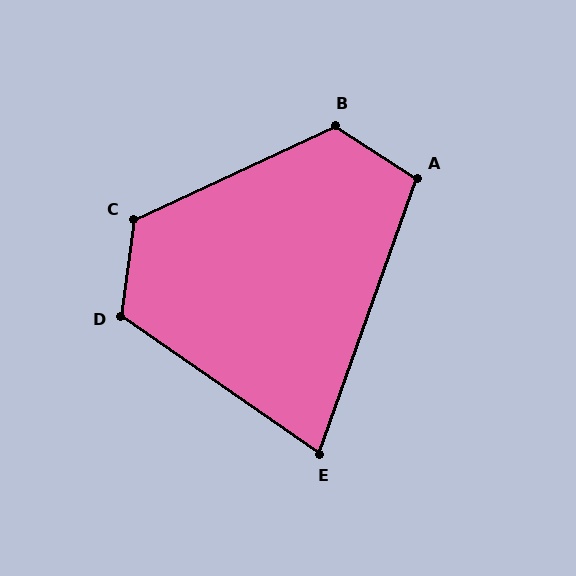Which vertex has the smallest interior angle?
E, at approximately 75 degrees.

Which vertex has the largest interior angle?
B, at approximately 122 degrees.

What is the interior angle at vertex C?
Approximately 122 degrees (obtuse).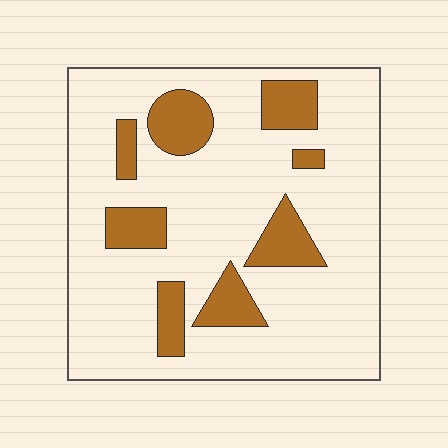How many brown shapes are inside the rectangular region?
8.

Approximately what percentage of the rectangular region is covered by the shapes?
Approximately 20%.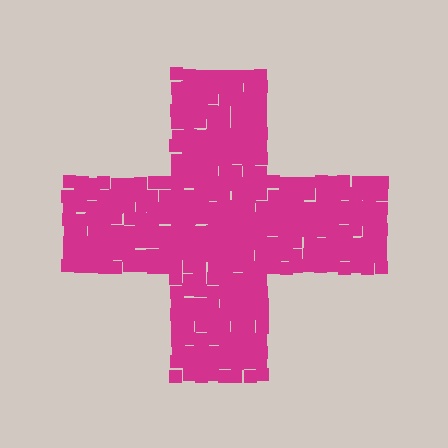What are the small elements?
The small elements are squares.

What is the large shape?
The large shape is a cross.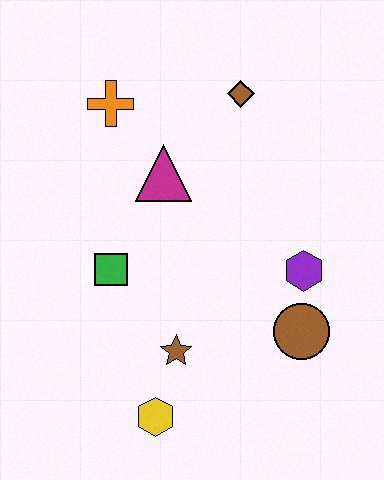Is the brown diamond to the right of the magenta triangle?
Yes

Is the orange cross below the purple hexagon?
No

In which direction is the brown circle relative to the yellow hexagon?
The brown circle is to the right of the yellow hexagon.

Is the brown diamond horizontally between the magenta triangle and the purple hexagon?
Yes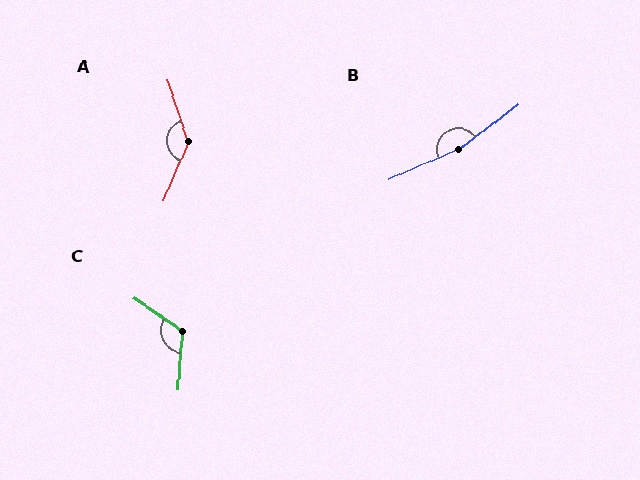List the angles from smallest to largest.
C (120°), A (138°), B (166°).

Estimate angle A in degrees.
Approximately 138 degrees.